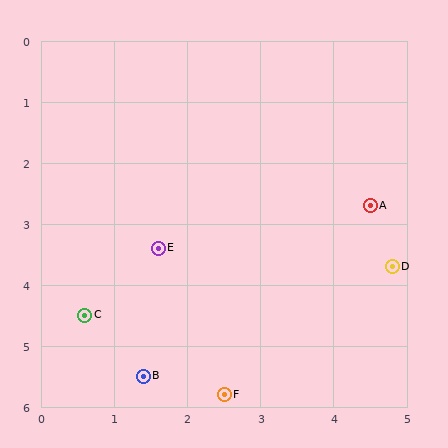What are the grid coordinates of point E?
Point E is at approximately (1.6, 3.4).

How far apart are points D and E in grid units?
Points D and E are about 3.2 grid units apart.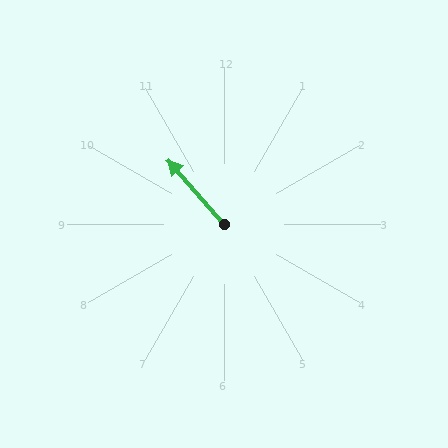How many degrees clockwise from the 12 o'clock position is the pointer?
Approximately 319 degrees.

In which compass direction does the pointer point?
Northwest.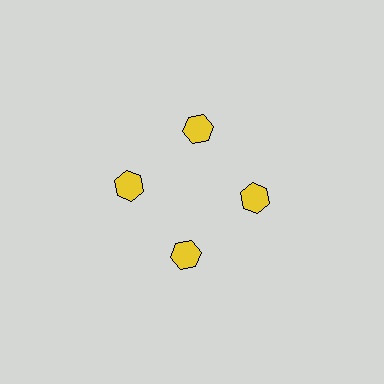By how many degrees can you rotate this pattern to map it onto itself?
The pattern maps onto itself every 90 degrees of rotation.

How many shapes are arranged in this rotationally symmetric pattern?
There are 4 shapes, arranged in 4 groups of 1.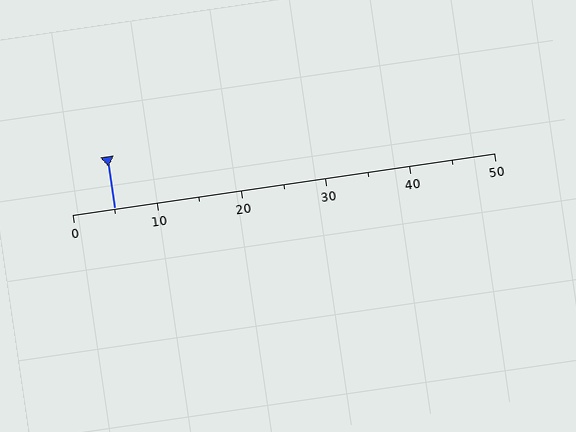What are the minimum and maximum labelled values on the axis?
The axis runs from 0 to 50.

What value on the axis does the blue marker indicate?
The marker indicates approximately 5.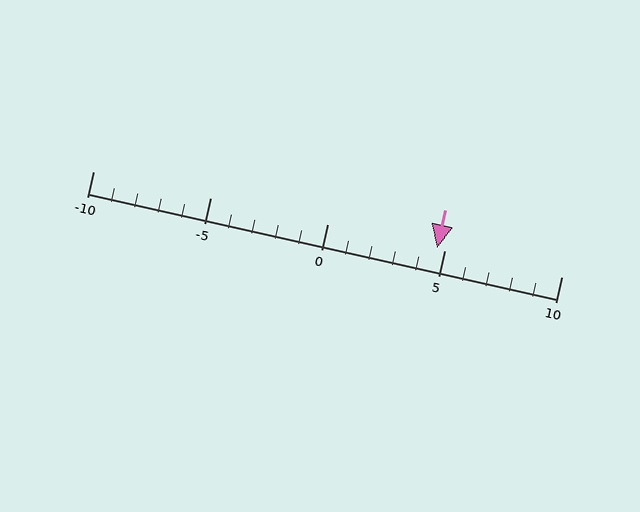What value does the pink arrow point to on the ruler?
The pink arrow points to approximately 5.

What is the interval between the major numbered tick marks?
The major tick marks are spaced 5 units apart.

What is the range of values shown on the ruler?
The ruler shows values from -10 to 10.